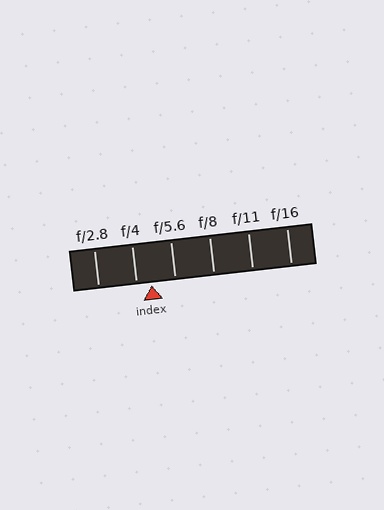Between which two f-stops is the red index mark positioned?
The index mark is between f/4 and f/5.6.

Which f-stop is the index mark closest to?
The index mark is closest to f/4.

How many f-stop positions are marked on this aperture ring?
There are 6 f-stop positions marked.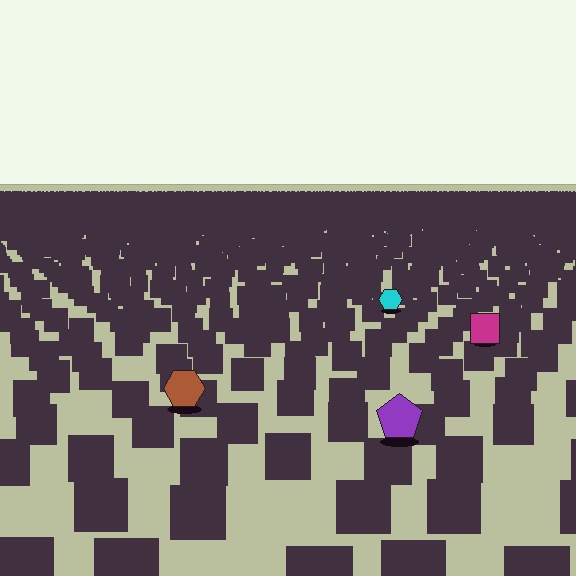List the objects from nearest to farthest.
From nearest to farthest: the purple pentagon, the brown hexagon, the magenta square, the cyan hexagon.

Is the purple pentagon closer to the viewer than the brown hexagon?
Yes. The purple pentagon is closer — you can tell from the texture gradient: the ground texture is coarser near it.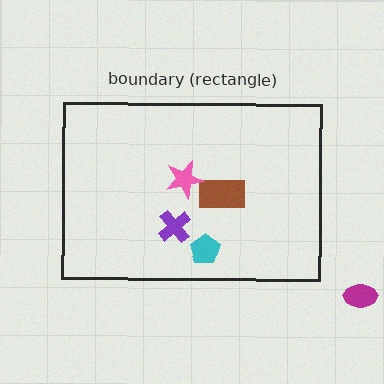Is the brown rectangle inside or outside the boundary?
Inside.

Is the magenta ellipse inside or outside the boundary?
Outside.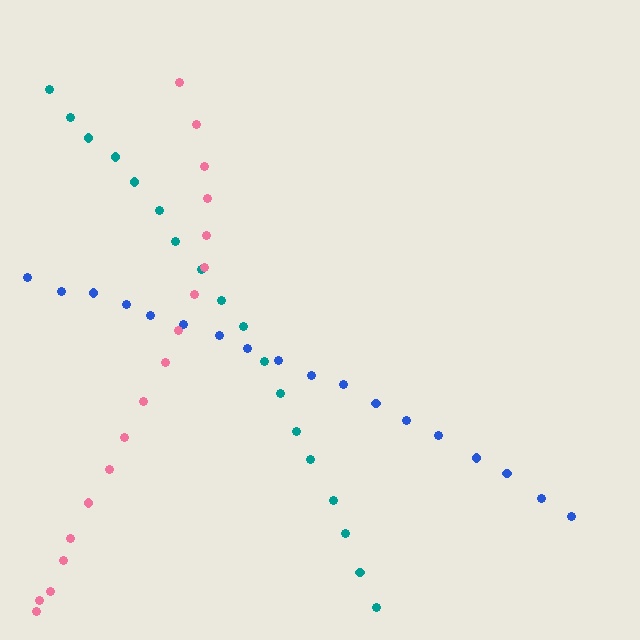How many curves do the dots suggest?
There are 3 distinct paths.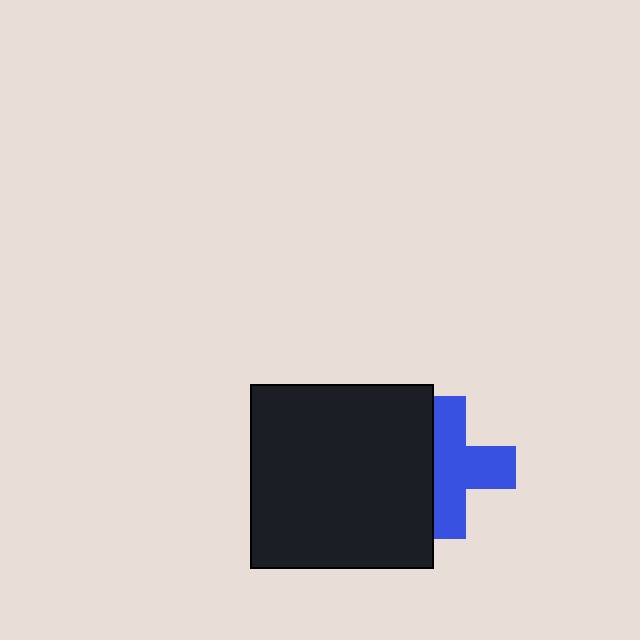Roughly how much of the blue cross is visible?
About half of it is visible (roughly 63%).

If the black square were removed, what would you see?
You would see the complete blue cross.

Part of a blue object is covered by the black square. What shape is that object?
It is a cross.